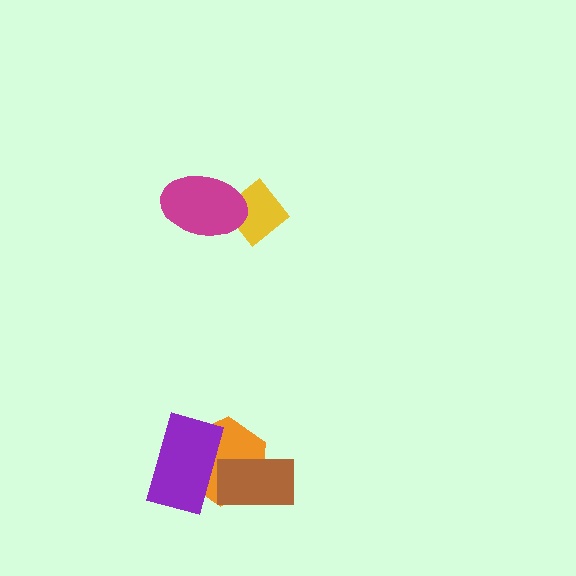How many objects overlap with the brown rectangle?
2 objects overlap with the brown rectangle.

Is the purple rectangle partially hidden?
No, no other shape covers it.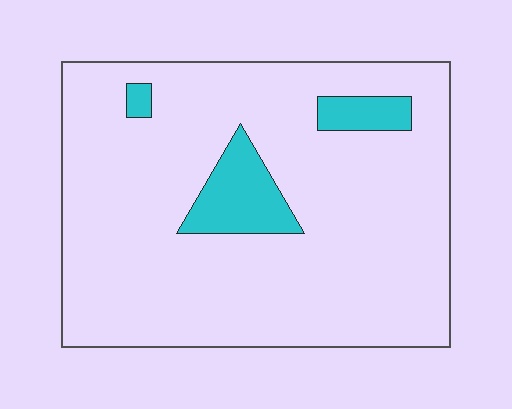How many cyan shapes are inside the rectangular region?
3.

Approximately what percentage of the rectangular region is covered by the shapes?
Approximately 10%.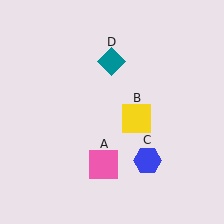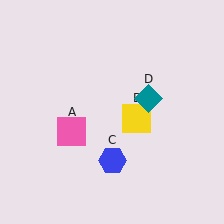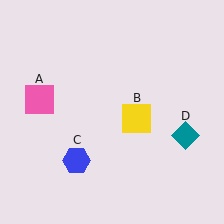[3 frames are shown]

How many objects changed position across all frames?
3 objects changed position: pink square (object A), blue hexagon (object C), teal diamond (object D).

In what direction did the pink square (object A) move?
The pink square (object A) moved up and to the left.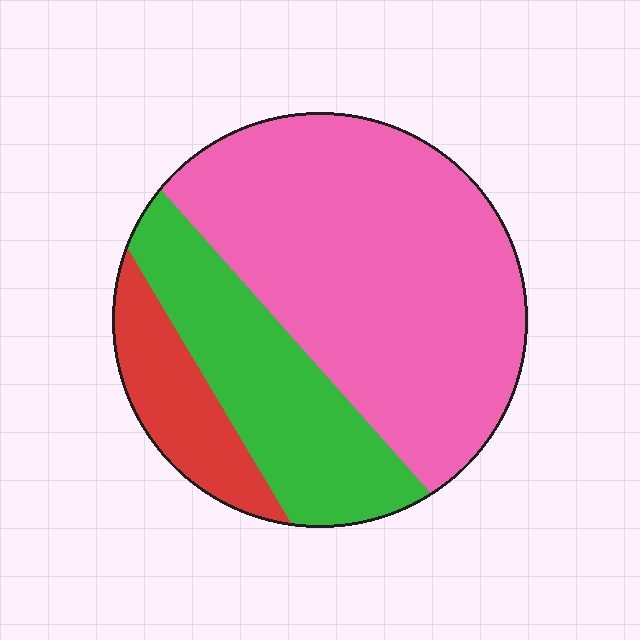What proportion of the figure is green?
Green covers 27% of the figure.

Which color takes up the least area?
Red, at roughly 15%.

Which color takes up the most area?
Pink, at roughly 60%.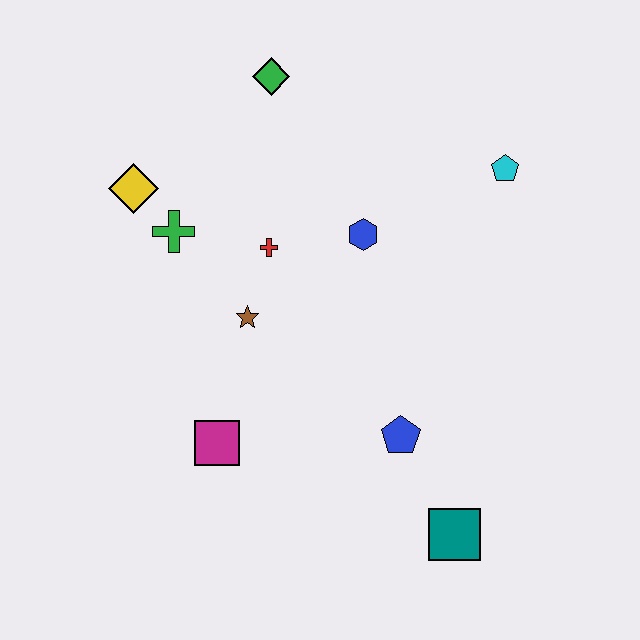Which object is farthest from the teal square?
The green diamond is farthest from the teal square.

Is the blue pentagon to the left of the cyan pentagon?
Yes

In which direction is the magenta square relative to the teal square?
The magenta square is to the left of the teal square.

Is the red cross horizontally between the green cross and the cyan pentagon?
Yes